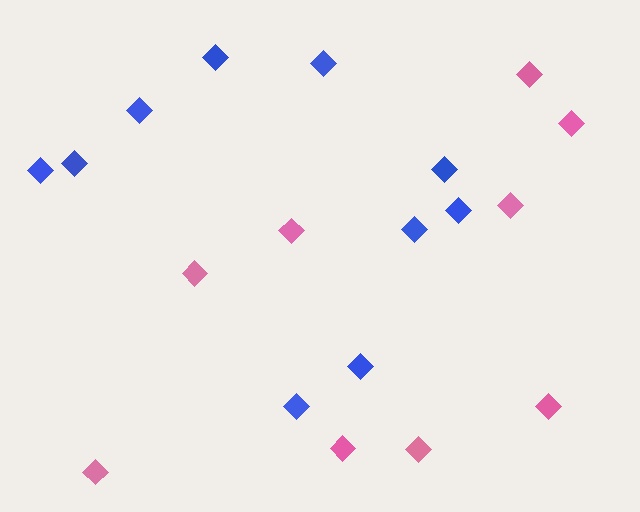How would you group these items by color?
There are 2 groups: one group of blue diamonds (10) and one group of pink diamonds (9).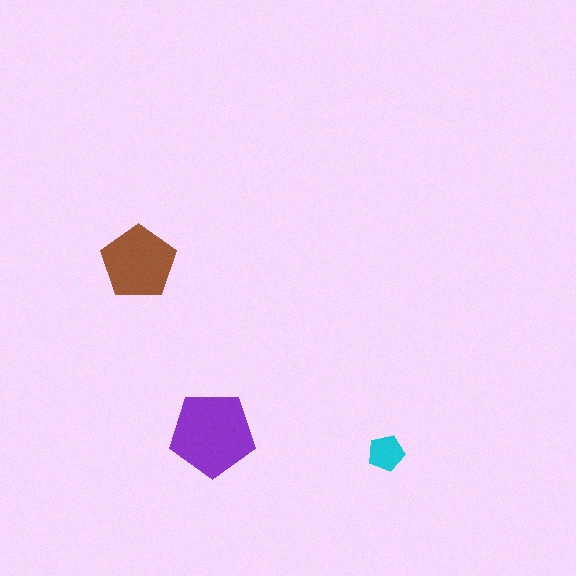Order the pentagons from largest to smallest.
the purple one, the brown one, the cyan one.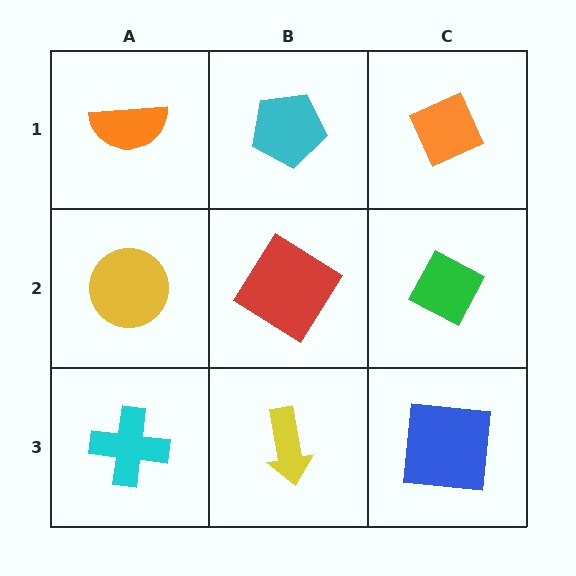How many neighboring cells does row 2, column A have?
3.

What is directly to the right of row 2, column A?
A red diamond.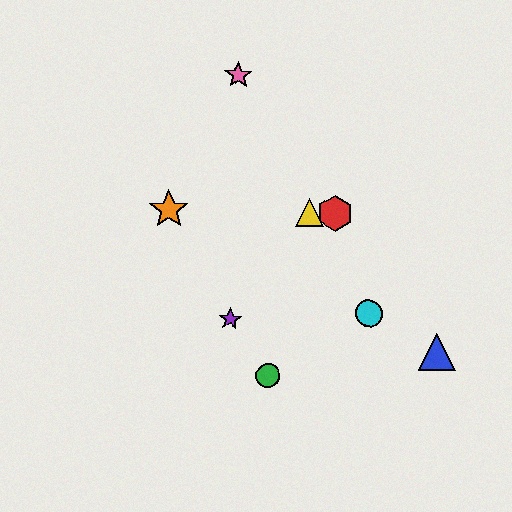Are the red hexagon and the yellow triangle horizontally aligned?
Yes, both are at y≈213.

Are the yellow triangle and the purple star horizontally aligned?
No, the yellow triangle is at y≈213 and the purple star is at y≈319.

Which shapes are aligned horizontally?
The red hexagon, the yellow triangle, the orange star are aligned horizontally.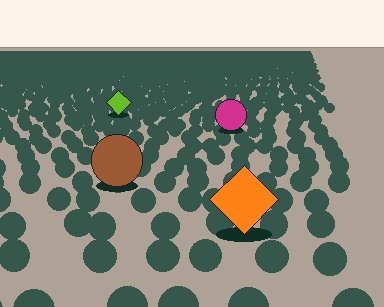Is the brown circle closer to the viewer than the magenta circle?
Yes. The brown circle is closer — you can tell from the texture gradient: the ground texture is coarser near it.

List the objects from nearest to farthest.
From nearest to farthest: the orange diamond, the brown circle, the magenta circle, the lime diamond.